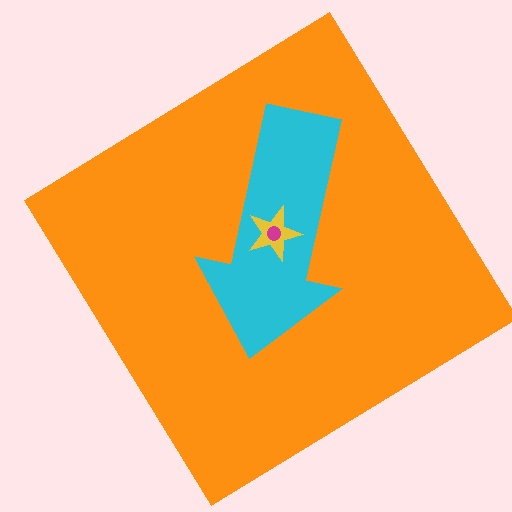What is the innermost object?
The magenta circle.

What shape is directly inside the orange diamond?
The cyan arrow.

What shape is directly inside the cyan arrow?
The yellow star.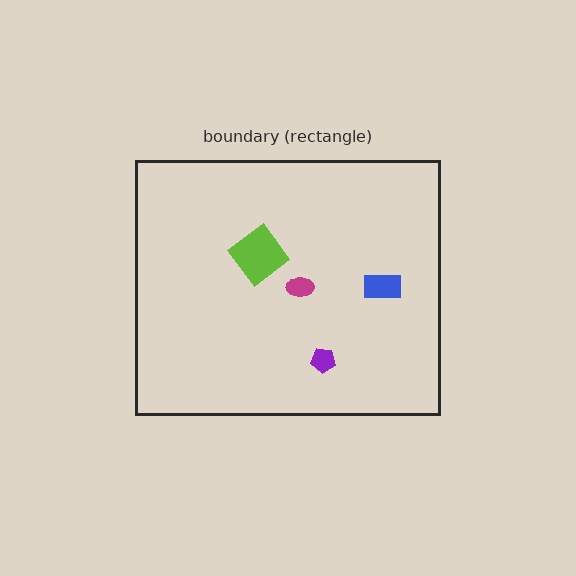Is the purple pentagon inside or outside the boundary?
Inside.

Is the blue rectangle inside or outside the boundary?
Inside.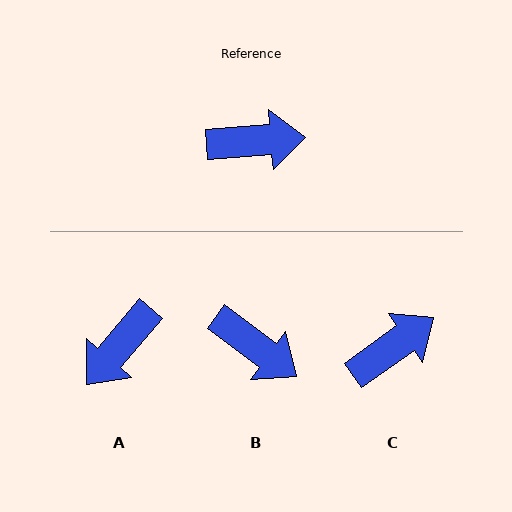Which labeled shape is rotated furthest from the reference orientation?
A, about 134 degrees away.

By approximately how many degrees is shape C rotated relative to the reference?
Approximately 32 degrees counter-clockwise.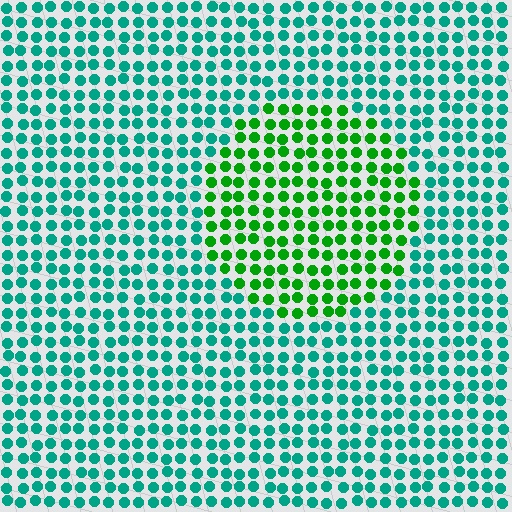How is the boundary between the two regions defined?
The boundary is defined purely by a slight shift in hue (about 46 degrees). Spacing, size, and orientation are identical on both sides.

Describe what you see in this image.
The image is filled with small teal elements in a uniform arrangement. A circle-shaped region is visible where the elements are tinted to a slightly different hue, forming a subtle color boundary.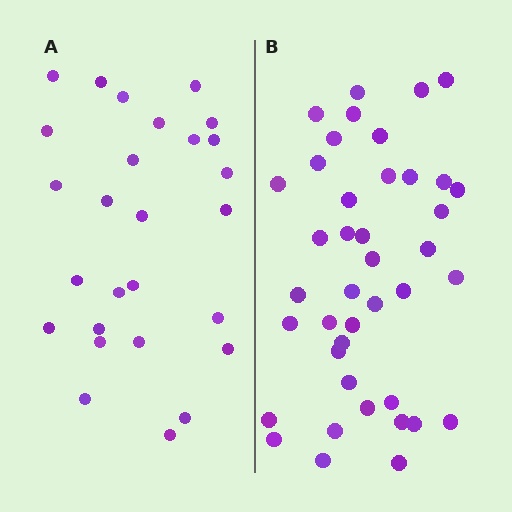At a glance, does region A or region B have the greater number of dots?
Region B (the right region) has more dots.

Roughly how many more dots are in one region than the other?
Region B has approximately 15 more dots than region A.